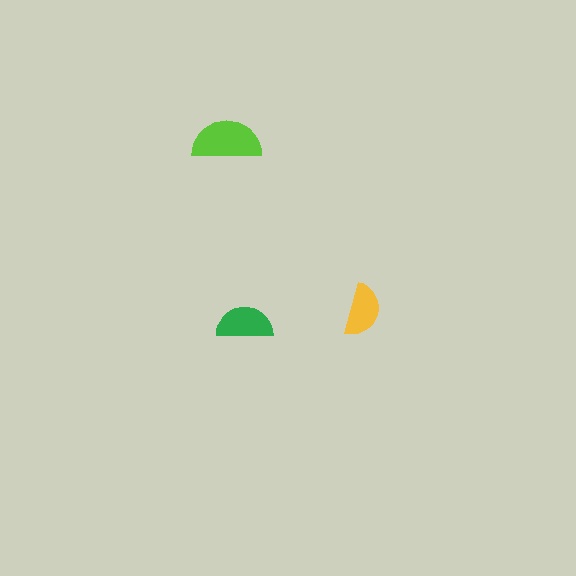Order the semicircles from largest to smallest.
the lime one, the green one, the yellow one.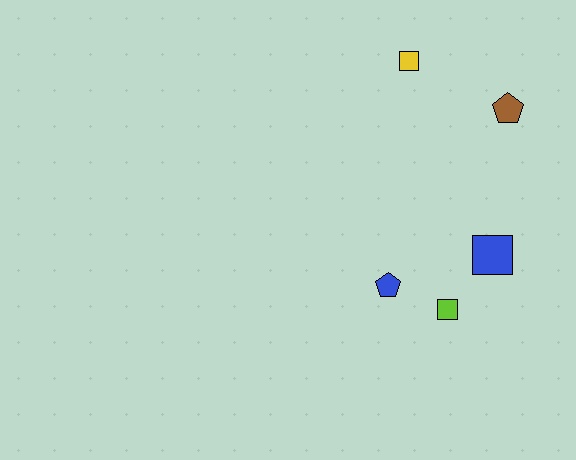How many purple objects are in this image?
There are no purple objects.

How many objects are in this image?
There are 5 objects.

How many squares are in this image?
There are 3 squares.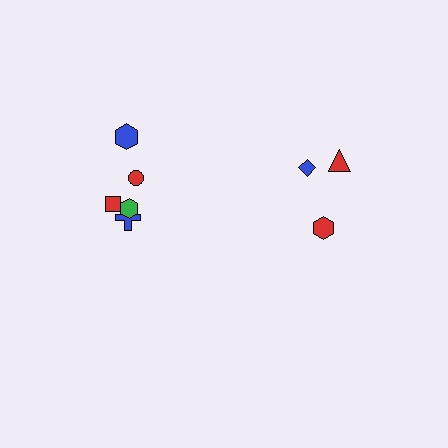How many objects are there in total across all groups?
There are 8 objects.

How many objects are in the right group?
There are 3 objects.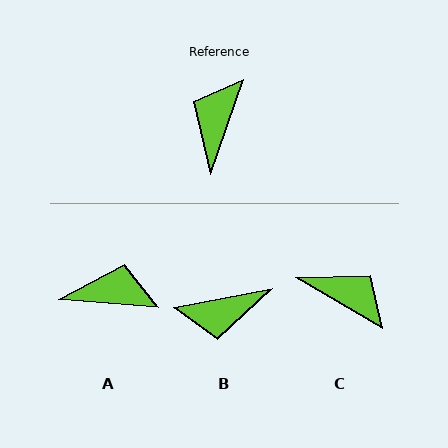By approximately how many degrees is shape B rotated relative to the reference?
Approximately 120 degrees counter-clockwise.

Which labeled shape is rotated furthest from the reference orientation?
B, about 120 degrees away.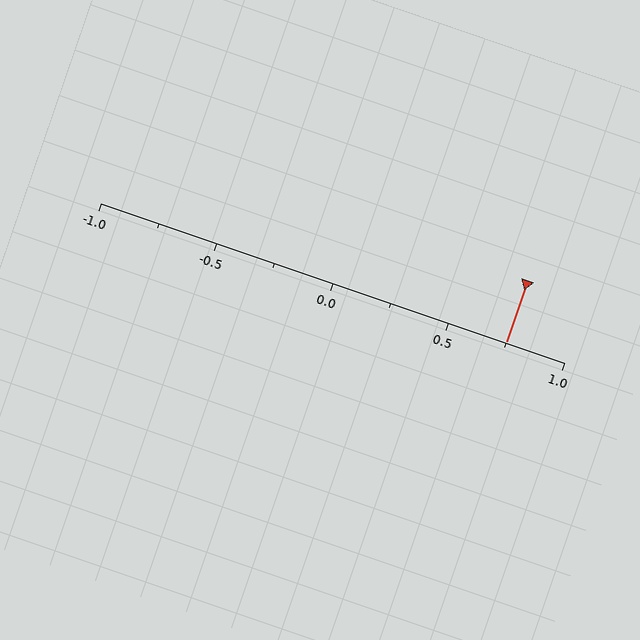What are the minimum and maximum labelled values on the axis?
The axis runs from -1.0 to 1.0.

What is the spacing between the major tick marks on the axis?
The major ticks are spaced 0.5 apart.